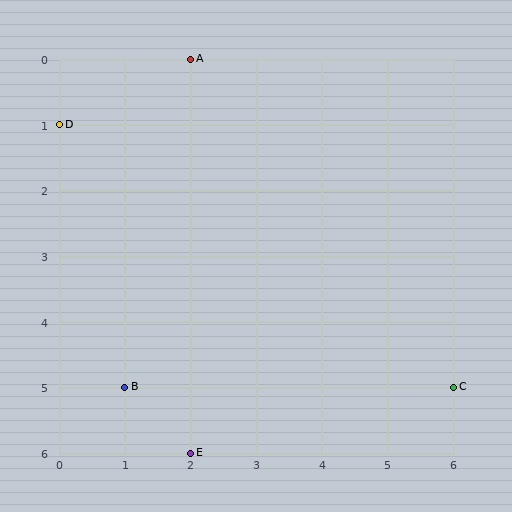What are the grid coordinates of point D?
Point D is at grid coordinates (0, 1).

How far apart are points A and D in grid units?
Points A and D are 2 columns and 1 row apart (about 2.2 grid units diagonally).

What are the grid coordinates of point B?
Point B is at grid coordinates (1, 5).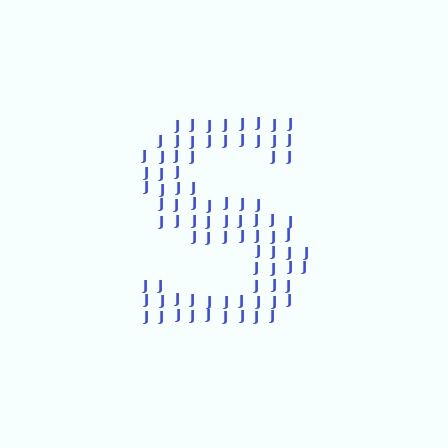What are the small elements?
The small elements are letter J's.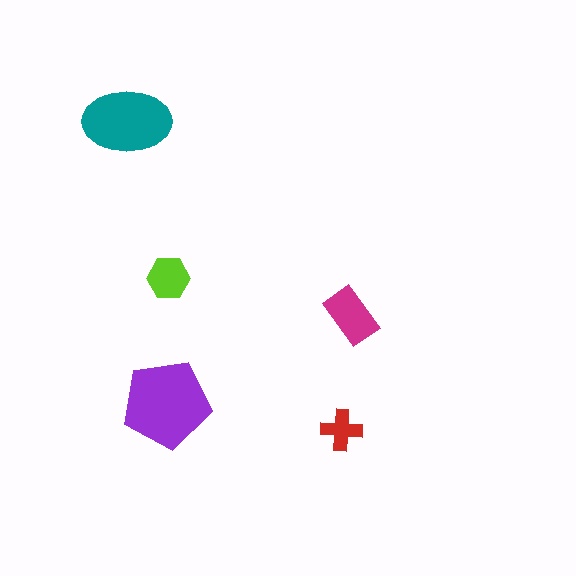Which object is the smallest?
The red cross.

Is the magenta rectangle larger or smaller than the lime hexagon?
Larger.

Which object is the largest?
The purple pentagon.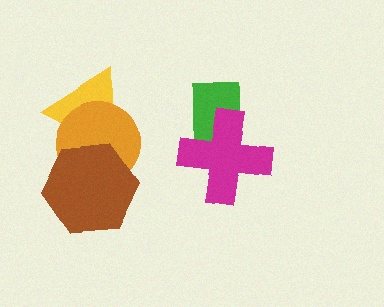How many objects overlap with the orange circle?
2 objects overlap with the orange circle.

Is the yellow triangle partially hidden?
Yes, it is partially covered by another shape.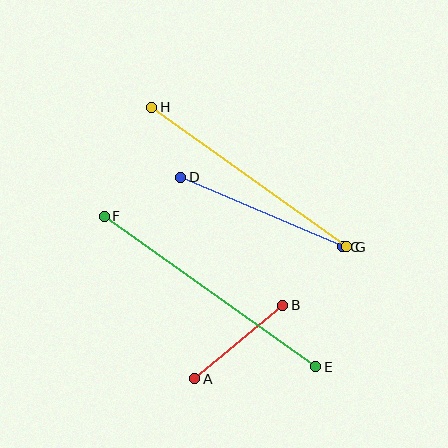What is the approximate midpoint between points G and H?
The midpoint is at approximately (249, 177) pixels.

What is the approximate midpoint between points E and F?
The midpoint is at approximately (210, 292) pixels.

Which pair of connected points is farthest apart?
Points E and F are farthest apart.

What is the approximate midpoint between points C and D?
The midpoint is at approximately (261, 212) pixels.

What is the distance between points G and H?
The distance is approximately 240 pixels.